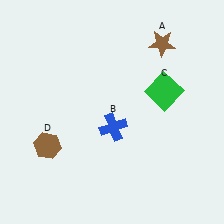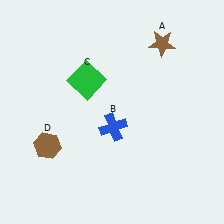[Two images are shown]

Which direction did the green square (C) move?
The green square (C) moved left.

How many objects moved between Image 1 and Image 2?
1 object moved between the two images.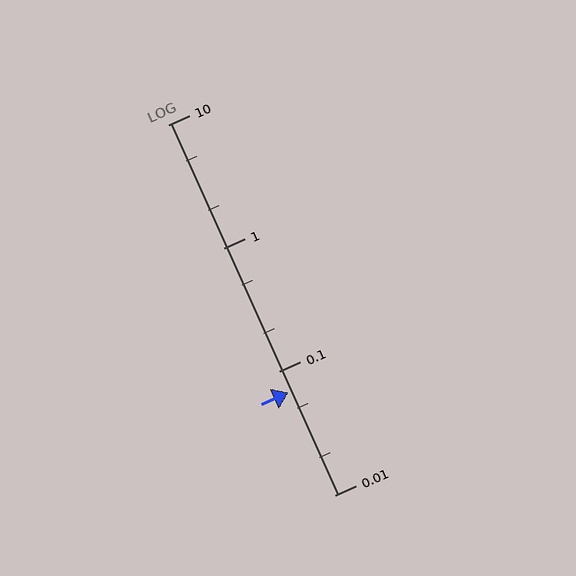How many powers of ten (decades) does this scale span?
The scale spans 3 decades, from 0.01 to 10.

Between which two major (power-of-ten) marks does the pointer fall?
The pointer is between 0.01 and 0.1.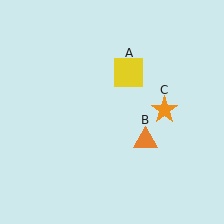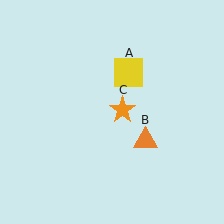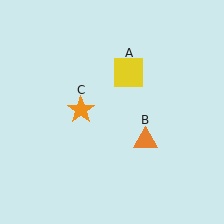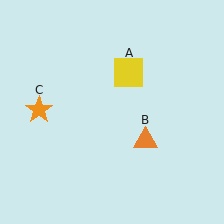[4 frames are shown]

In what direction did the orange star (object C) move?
The orange star (object C) moved left.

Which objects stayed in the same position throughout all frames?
Yellow square (object A) and orange triangle (object B) remained stationary.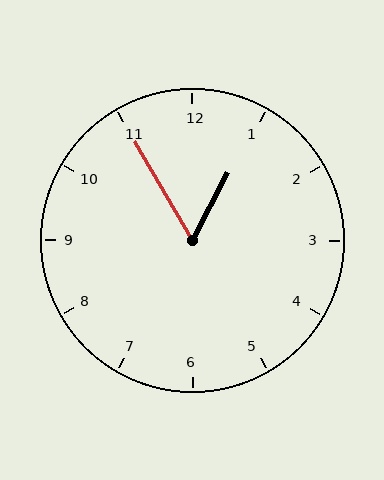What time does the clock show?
12:55.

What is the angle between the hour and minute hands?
Approximately 58 degrees.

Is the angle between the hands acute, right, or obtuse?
It is acute.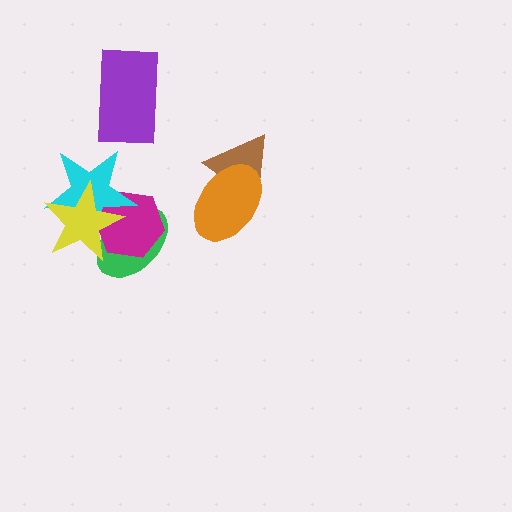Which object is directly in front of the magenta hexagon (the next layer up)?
The cyan star is directly in front of the magenta hexagon.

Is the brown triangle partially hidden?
Yes, it is partially covered by another shape.